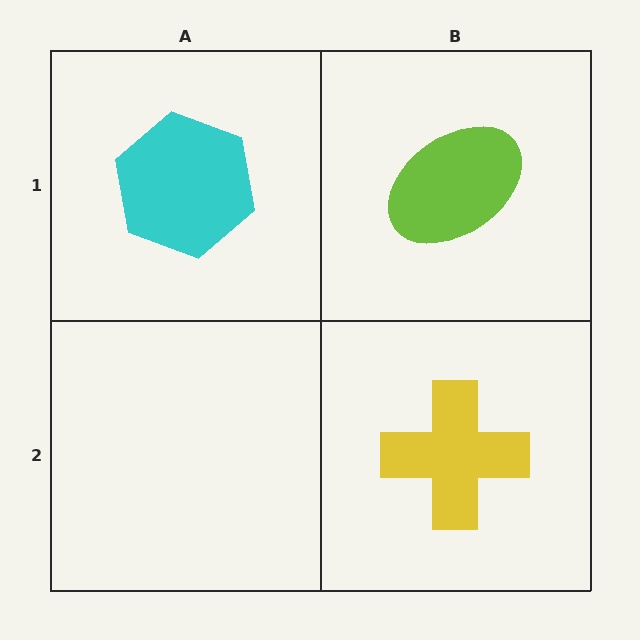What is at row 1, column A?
A cyan hexagon.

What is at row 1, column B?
A lime ellipse.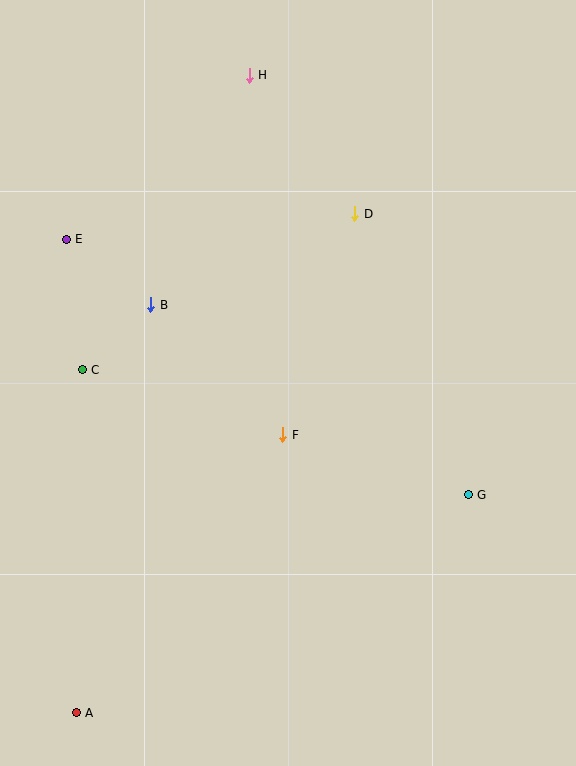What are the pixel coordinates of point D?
Point D is at (355, 214).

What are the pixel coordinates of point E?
Point E is at (66, 239).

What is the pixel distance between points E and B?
The distance between E and B is 107 pixels.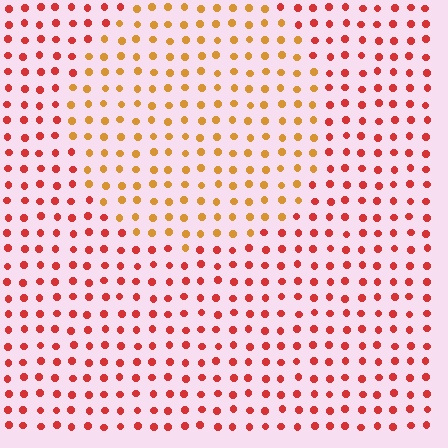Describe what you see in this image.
The image is filled with small red elements in a uniform arrangement. A circle-shaped region is visible where the elements are tinted to a slightly different hue, forming a subtle color boundary.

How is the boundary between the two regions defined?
The boundary is defined purely by a slight shift in hue (about 37 degrees). Spacing, size, and orientation are identical on both sides.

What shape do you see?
I see a circle.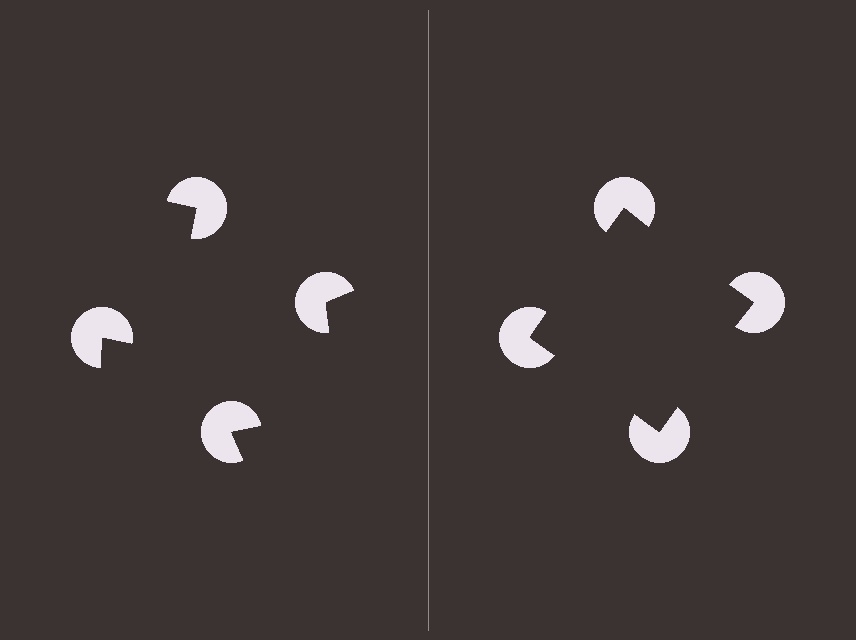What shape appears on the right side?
An illusory square.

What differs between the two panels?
The pac-man discs are positioned identically on both sides; only the wedge orientations differ. On the right they align to a square; on the left they are misaligned.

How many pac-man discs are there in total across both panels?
8 — 4 on each side.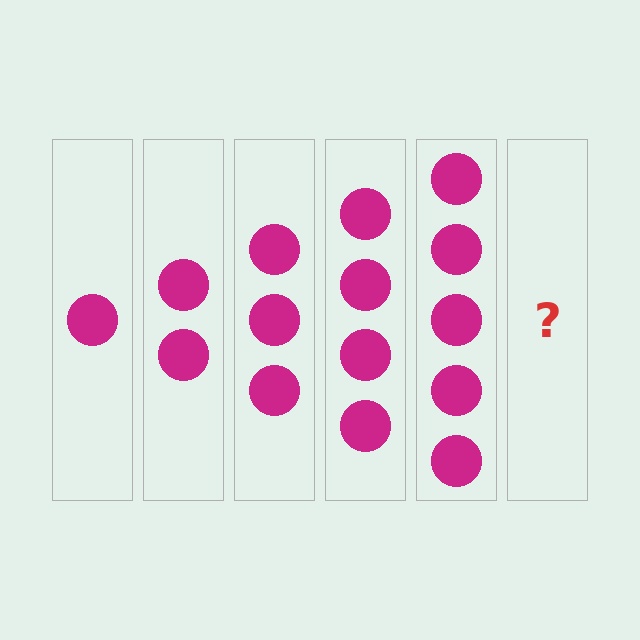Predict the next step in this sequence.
The next step is 6 circles.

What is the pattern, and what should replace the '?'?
The pattern is that each step adds one more circle. The '?' should be 6 circles.